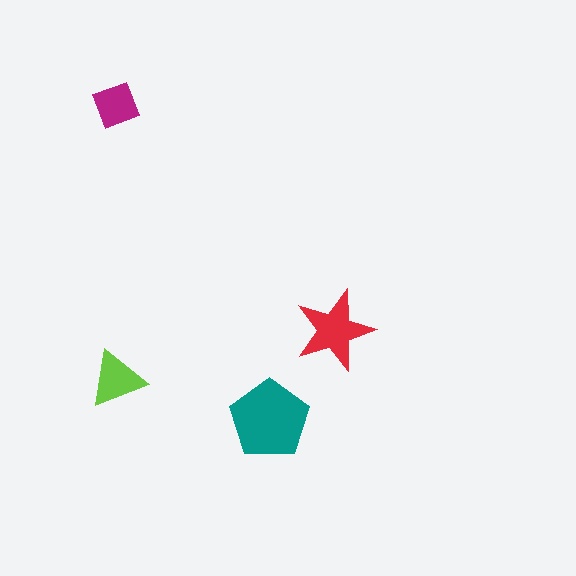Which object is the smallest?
The magenta square.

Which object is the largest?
The teal pentagon.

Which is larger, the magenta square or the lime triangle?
The lime triangle.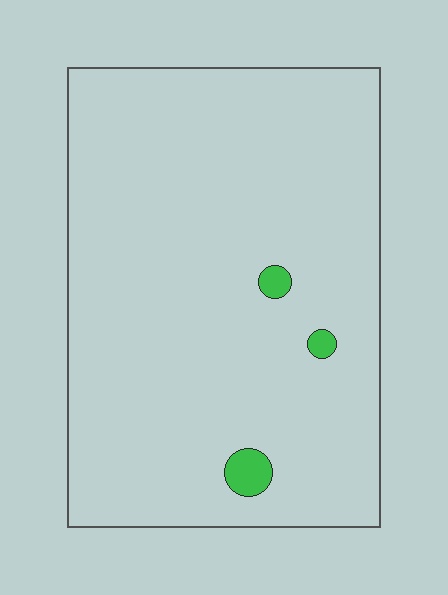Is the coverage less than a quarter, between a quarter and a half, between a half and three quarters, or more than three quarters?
Less than a quarter.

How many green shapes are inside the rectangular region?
3.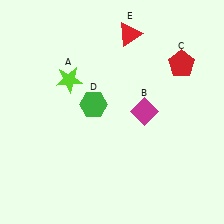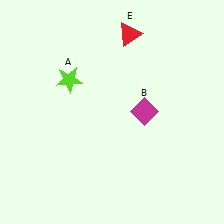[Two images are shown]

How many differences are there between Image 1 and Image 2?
There are 2 differences between the two images.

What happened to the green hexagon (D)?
The green hexagon (D) was removed in Image 2. It was in the top-left area of Image 1.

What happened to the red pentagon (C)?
The red pentagon (C) was removed in Image 2. It was in the top-right area of Image 1.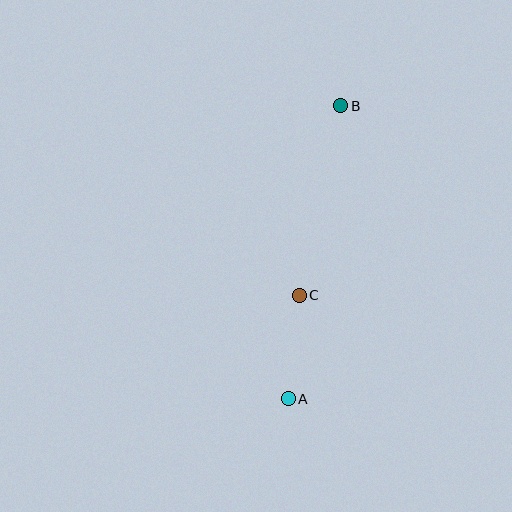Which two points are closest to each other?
Points A and C are closest to each other.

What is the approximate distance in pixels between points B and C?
The distance between B and C is approximately 194 pixels.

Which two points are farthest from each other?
Points A and B are farthest from each other.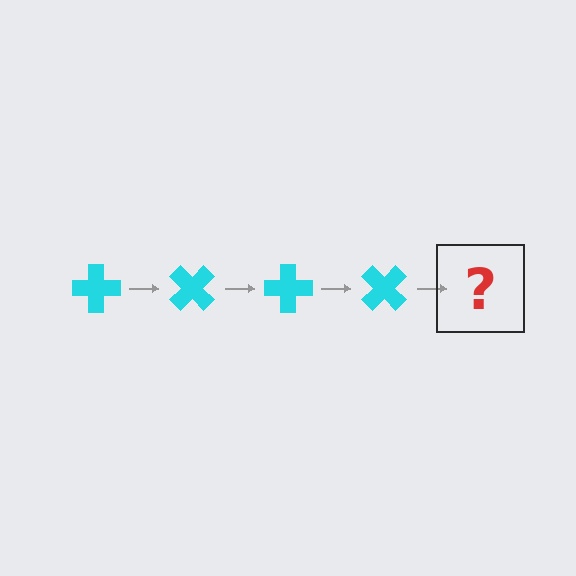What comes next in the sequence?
The next element should be a cyan cross rotated 180 degrees.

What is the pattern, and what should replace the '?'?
The pattern is that the cross rotates 45 degrees each step. The '?' should be a cyan cross rotated 180 degrees.